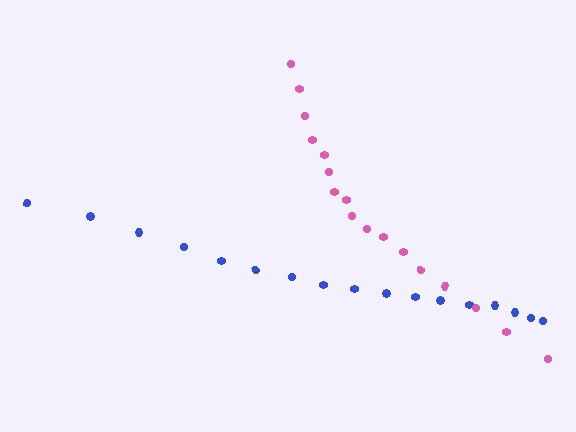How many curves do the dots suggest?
There are 2 distinct paths.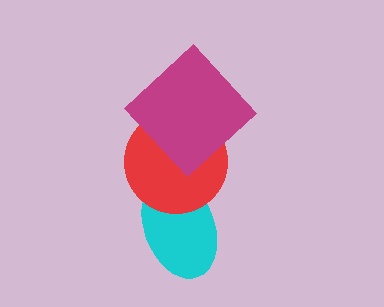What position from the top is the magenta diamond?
The magenta diamond is 1st from the top.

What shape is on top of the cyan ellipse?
The red circle is on top of the cyan ellipse.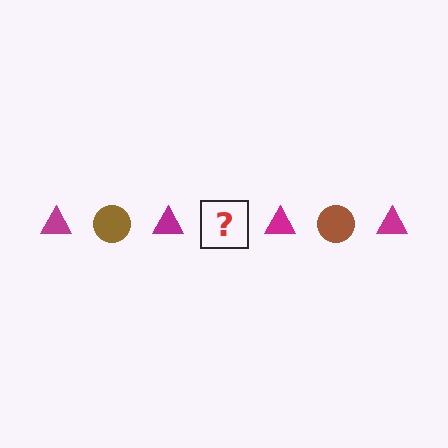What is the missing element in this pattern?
The missing element is a brown circle.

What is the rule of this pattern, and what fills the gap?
The rule is that the pattern alternates between magenta triangle and brown circle. The gap should be filled with a brown circle.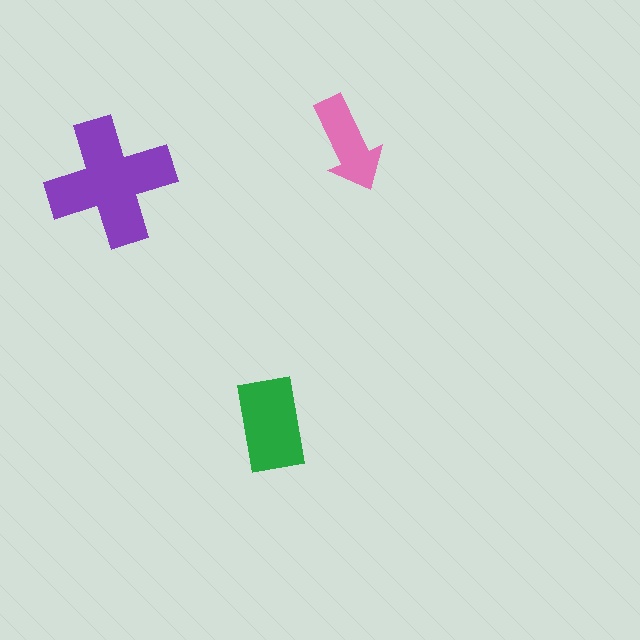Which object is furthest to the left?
The purple cross is leftmost.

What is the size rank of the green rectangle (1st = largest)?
2nd.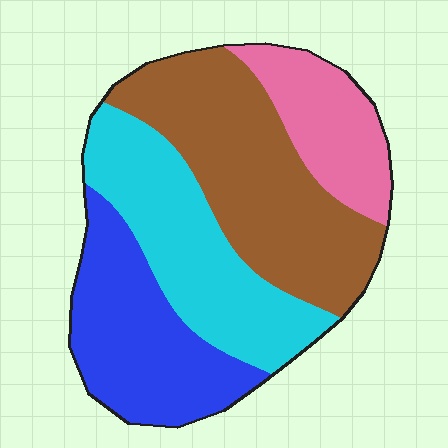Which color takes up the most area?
Brown, at roughly 35%.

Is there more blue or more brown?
Brown.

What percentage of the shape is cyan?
Cyan takes up about one quarter (1/4) of the shape.